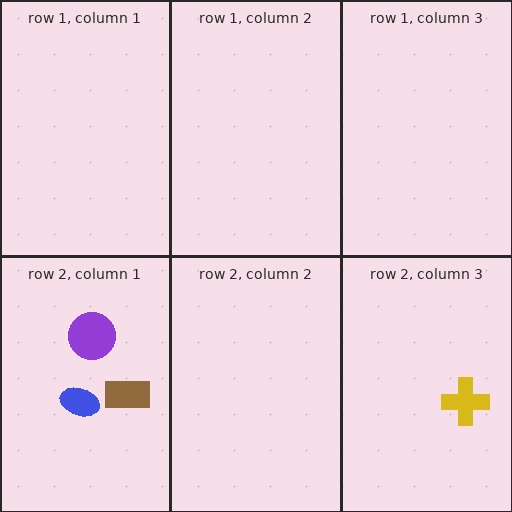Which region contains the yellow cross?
The row 2, column 3 region.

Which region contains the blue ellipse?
The row 2, column 1 region.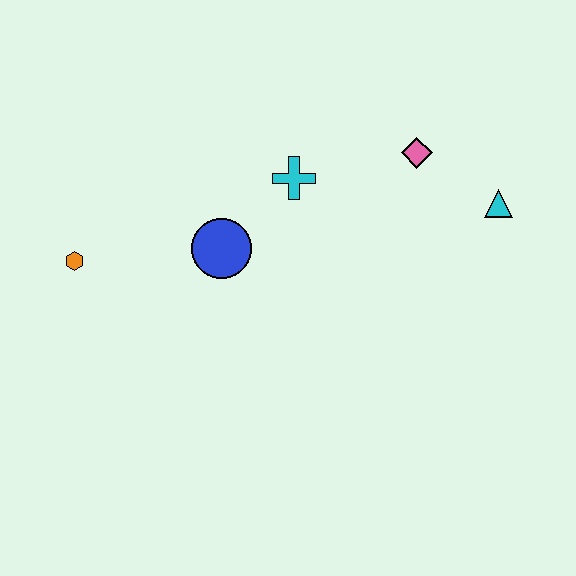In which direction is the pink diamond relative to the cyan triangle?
The pink diamond is to the left of the cyan triangle.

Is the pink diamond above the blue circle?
Yes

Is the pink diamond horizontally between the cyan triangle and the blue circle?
Yes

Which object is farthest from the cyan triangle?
The orange hexagon is farthest from the cyan triangle.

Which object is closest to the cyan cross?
The blue circle is closest to the cyan cross.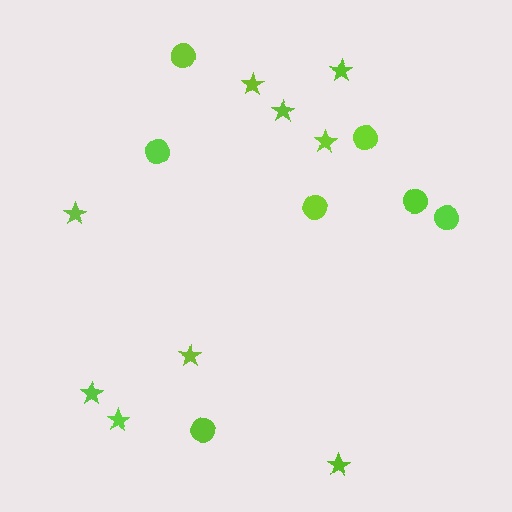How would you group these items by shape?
There are 2 groups: one group of circles (7) and one group of stars (9).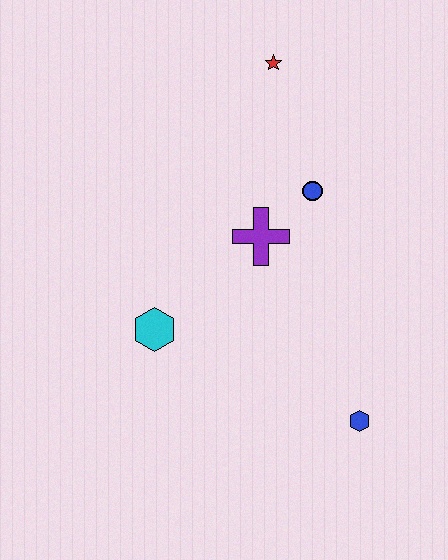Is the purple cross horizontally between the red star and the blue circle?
No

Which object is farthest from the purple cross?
The blue hexagon is farthest from the purple cross.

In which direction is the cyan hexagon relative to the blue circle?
The cyan hexagon is to the left of the blue circle.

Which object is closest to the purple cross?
The blue circle is closest to the purple cross.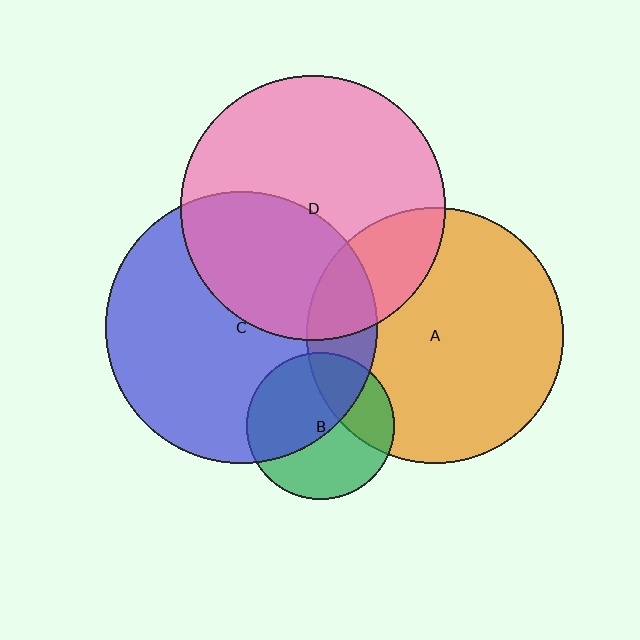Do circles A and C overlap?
Yes.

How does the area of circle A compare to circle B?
Approximately 3.0 times.